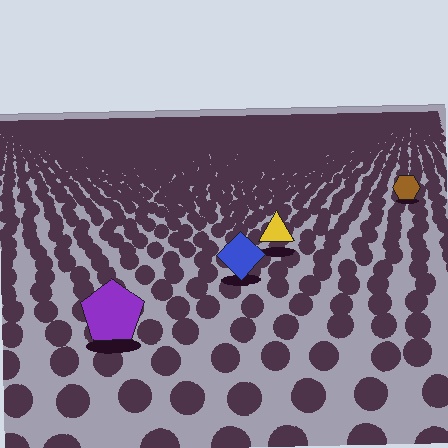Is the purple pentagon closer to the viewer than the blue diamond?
Yes. The purple pentagon is closer — you can tell from the texture gradient: the ground texture is coarser near it.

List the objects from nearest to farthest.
From nearest to farthest: the purple pentagon, the blue diamond, the yellow triangle, the brown hexagon.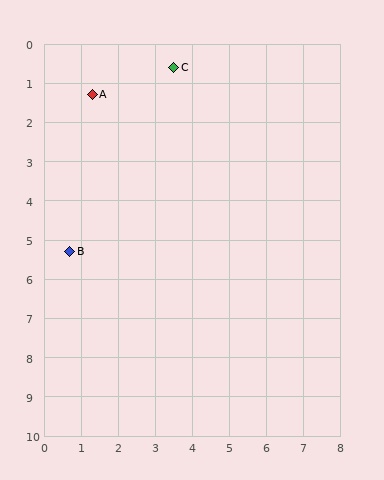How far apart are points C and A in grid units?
Points C and A are about 2.3 grid units apart.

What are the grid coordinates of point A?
Point A is at approximately (1.3, 1.3).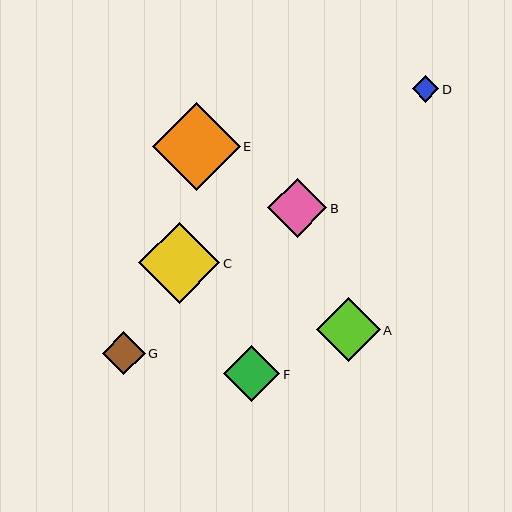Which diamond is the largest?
Diamond E is the largest with a size of approximately 87 pixels.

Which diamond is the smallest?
Diamond D is the smallest with a size of approximately 27 pixels.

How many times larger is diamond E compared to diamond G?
Diamond E is approximately 2.1 times the size of diamond G.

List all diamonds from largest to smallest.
From largest to smallest: E, C, A, B, F, G, D.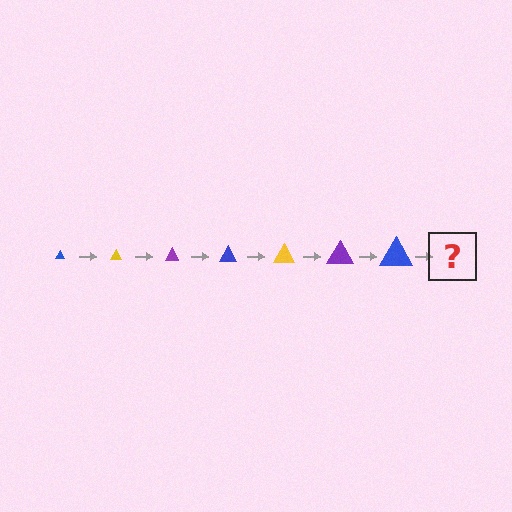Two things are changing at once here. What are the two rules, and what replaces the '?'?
The two rules are that the triangle grows larger each step and the color cycles through blue, yellow, and purple. The '?' should be a yellow triangle, larger than the previous one.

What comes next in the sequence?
The next element should be a yellow triangle, larger than the previous one.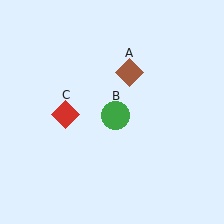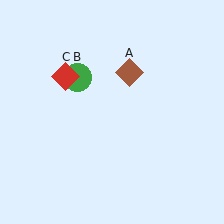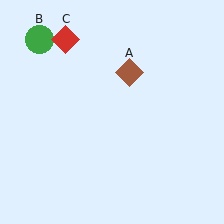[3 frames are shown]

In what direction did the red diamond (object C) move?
The red diamond (object C) moved up.